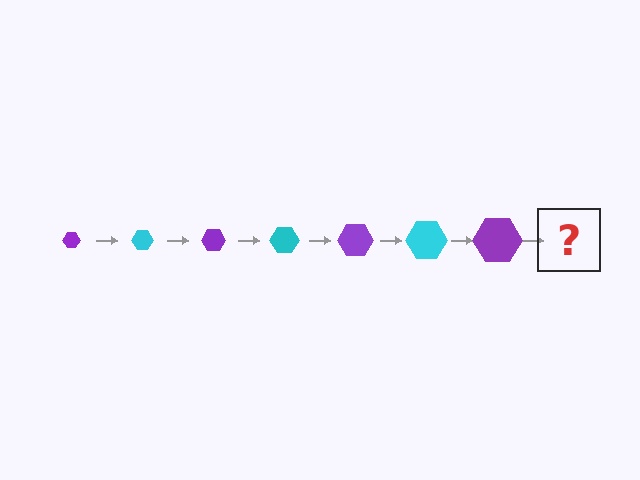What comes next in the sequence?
The next element should be a cyan hexagon, larger than the previous one.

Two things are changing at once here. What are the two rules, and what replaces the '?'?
The two rules are that the hexagon grows larger each step and the color cycles through purple and cyan. The '?' should be a cyan hexagon, larger than the previous one.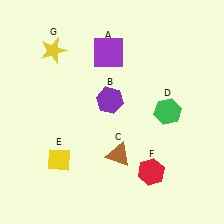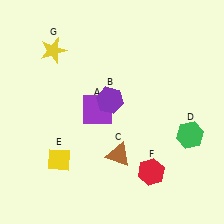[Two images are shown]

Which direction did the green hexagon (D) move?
The green hexagon (D) moved down.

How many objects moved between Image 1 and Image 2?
2 objects moved between the two images.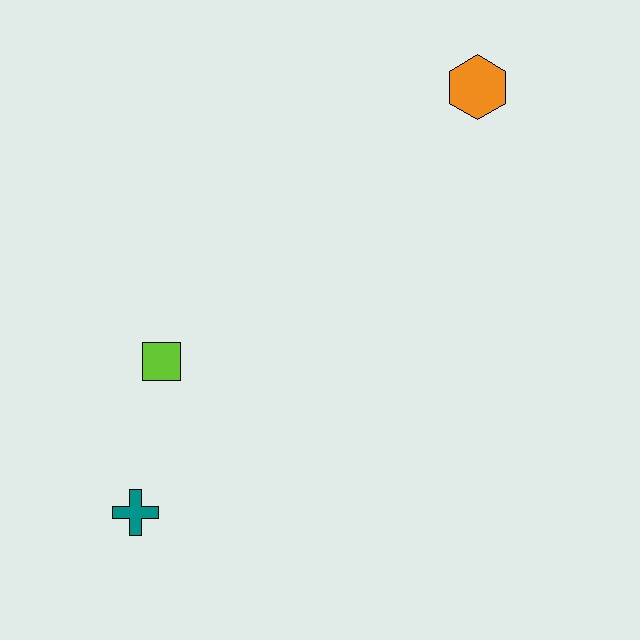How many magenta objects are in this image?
There are no magenta objects.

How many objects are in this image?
There are 3 objects.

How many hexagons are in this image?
There is 1 hexagon.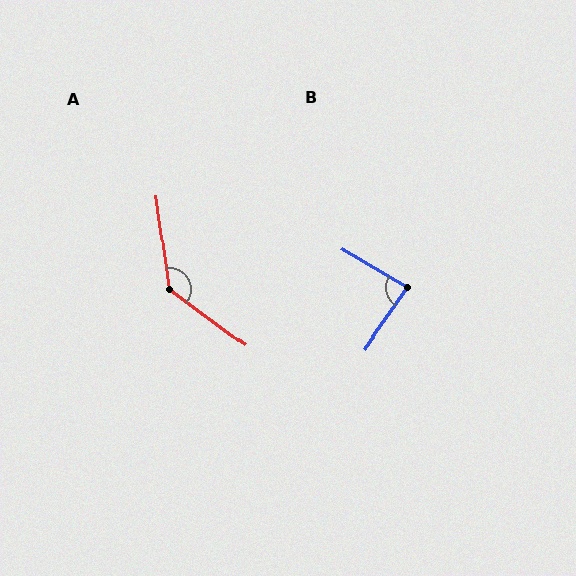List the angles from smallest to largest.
B (86°), A (134°).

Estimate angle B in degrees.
Approximately 86 degrees.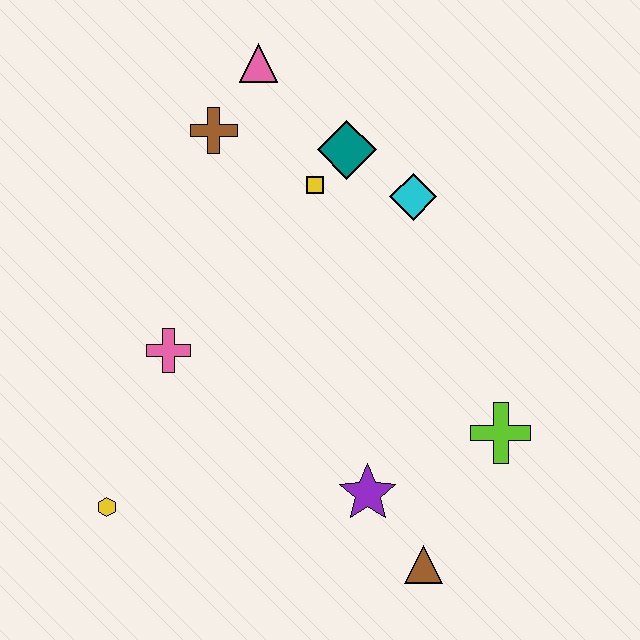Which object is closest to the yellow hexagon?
The pink cross is closest to the yellow hexagon.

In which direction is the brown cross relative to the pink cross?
The brown cross is above the pink cross.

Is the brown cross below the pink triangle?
Yes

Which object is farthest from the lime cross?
The pink triangle is farthest from the lime cross.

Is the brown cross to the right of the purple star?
No